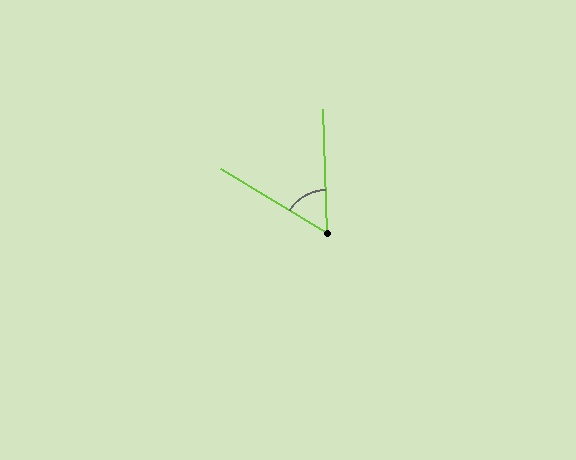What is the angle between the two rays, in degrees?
Approximately 57 degrees.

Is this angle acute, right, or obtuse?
It is acute.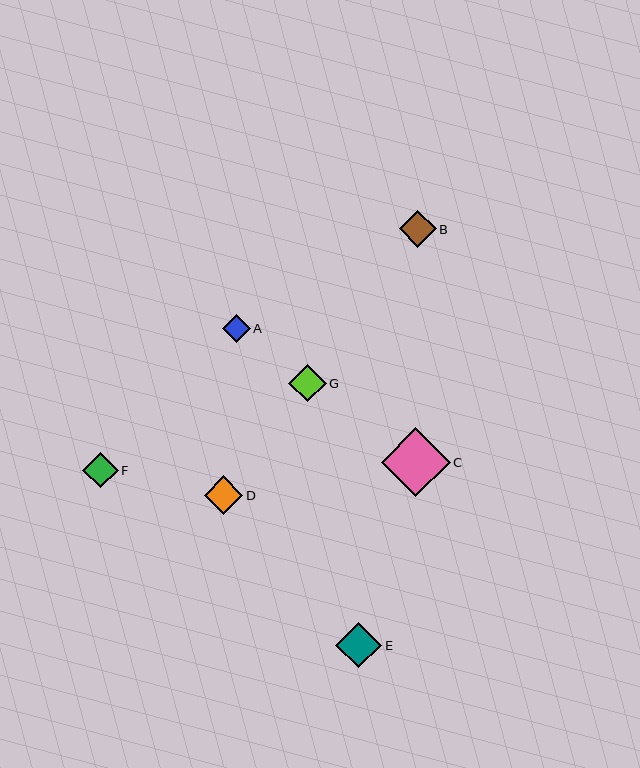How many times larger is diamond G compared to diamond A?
Diamond G is approximately 1.3 times the size of diamond A.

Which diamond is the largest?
Diamond C is the largest with a size of approximately 69 pixels.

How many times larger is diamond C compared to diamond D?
Diamond C is approximately 1.8 times the size of diamond D.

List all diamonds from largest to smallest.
From largest to smallest: C, E, D, G, B, F, A.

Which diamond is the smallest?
Diamond A is the smallest with a size of approximately 28 pixels.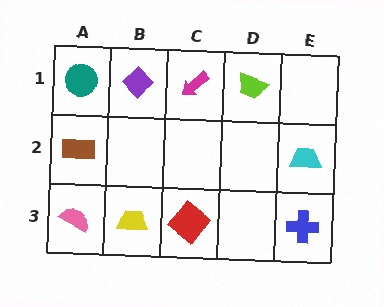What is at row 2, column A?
A brown rectangle.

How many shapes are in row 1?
4 shapes.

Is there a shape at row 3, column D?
No, that cell is empty.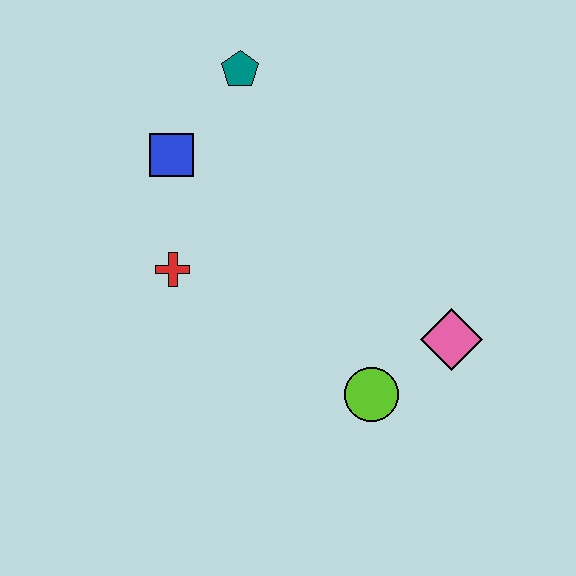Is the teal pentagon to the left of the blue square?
No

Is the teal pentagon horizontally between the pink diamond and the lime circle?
No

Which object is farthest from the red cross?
The pink diamond is farthest from the red cross.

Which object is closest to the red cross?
The blue square is closest to the red cross.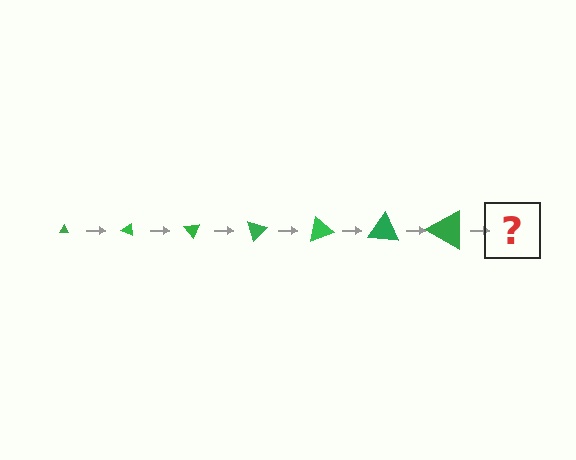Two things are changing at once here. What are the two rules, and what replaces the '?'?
The two rules are that the triangle grows larger each step and it rotates 25 degrees each step. The '?' should be a triangle, larger than the previous one and rotated 175 degrees from the start.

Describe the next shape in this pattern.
It should be a triangle, larger than the previous one and rotated 175 degrees from the start.